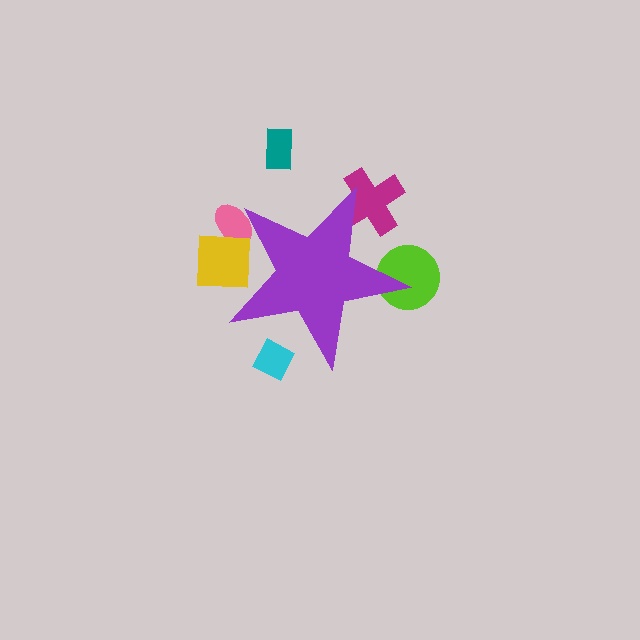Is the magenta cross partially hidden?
Yes, the magenta cross is partially hidden behind the purple star.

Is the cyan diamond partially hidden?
Yes, the cyan diamond is partially hidden behind the purple star.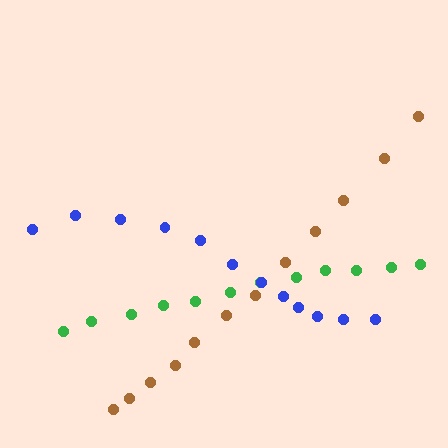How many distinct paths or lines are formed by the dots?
There are 3 distinct paths.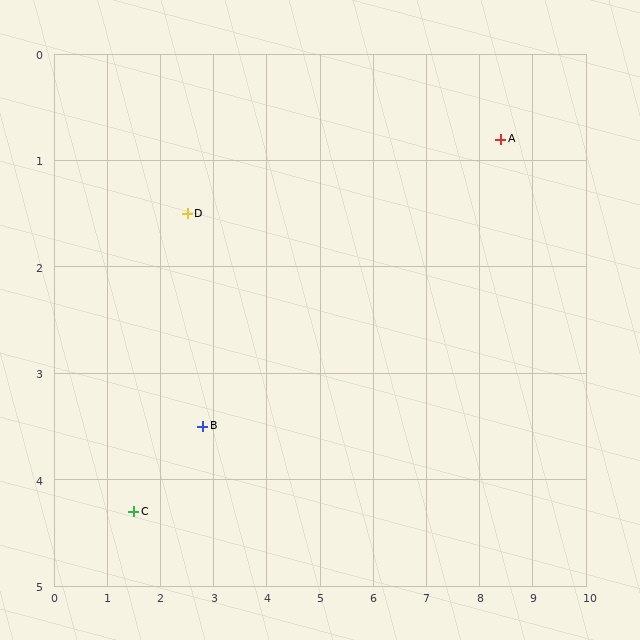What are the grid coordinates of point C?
Point C is at approximately (1.5, 4.3).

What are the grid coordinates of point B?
Point B is at approximately (2.8, 3.5).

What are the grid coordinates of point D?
Point D is at approximately (2.5, 1.5).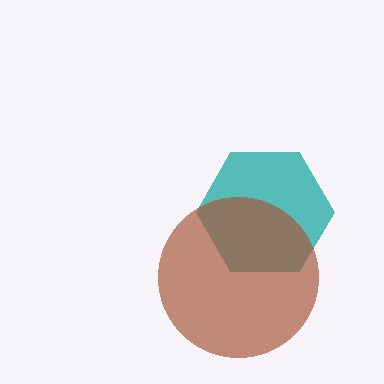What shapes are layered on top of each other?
The layered shapes are: a teal hexagon, a brown circle.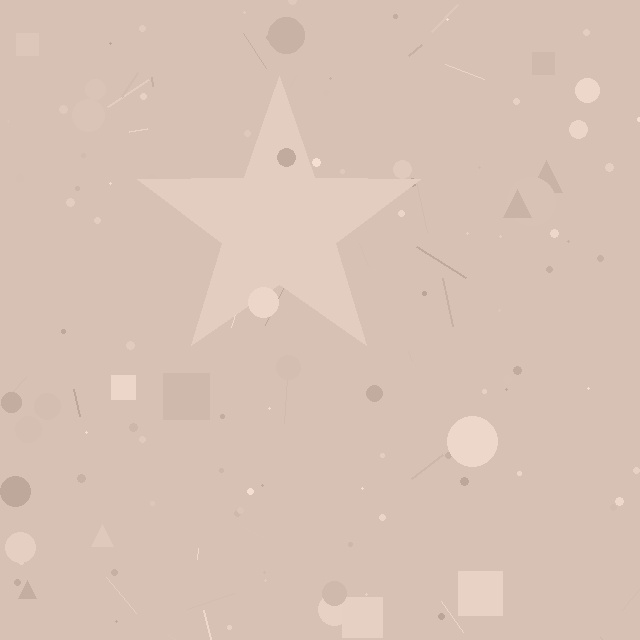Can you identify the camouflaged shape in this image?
The camouflaged shape is a star.